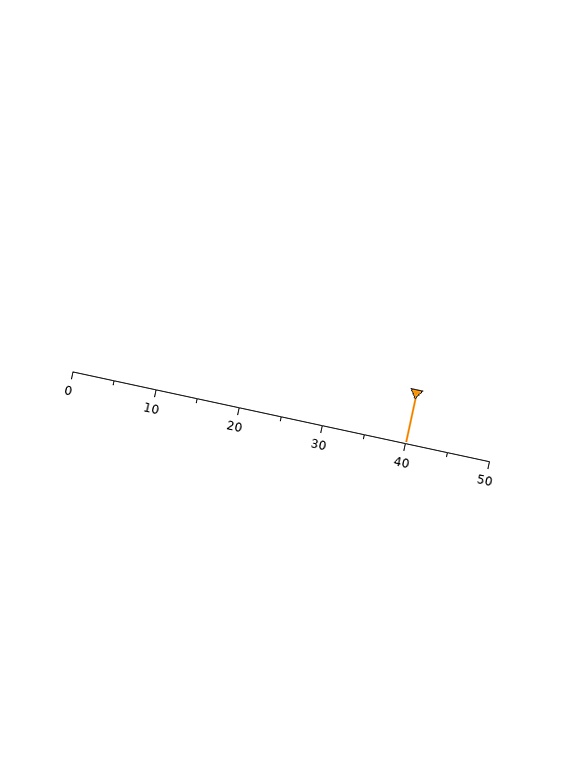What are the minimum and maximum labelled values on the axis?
The axis runs from 0 to 50.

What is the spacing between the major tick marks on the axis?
The major ticks are spaced 10 apart.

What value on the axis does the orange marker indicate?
The marker indicates approximately 40.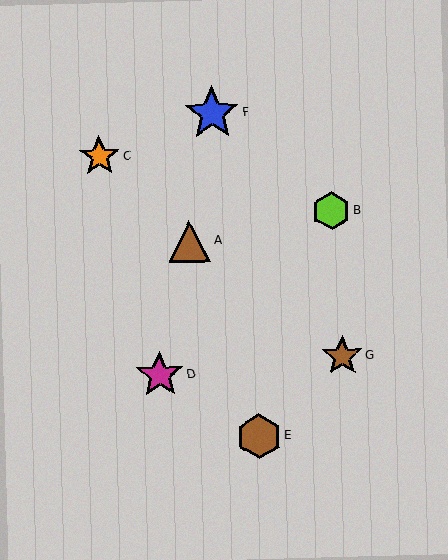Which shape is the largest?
The blue star (labeled F) is the largest.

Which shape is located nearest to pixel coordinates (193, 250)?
The brown triangle (labeled A) at (190, 241) is nearest to that location.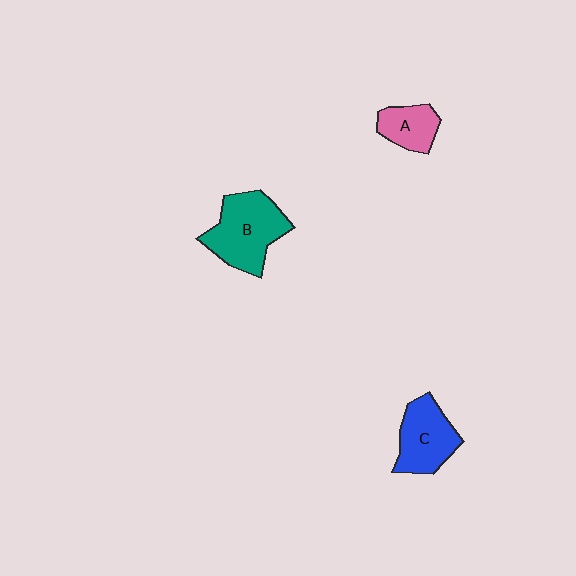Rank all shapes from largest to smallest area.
From largest to smallest: B (teal), C (blue), A (pink).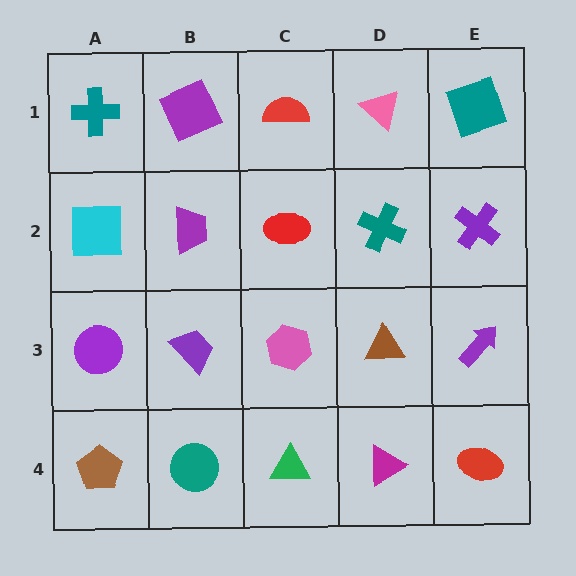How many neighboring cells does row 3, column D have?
4.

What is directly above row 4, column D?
A brown triangle.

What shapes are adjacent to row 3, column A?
A cyan square (row 2, column A), a brown pentagon (row 4, column A), a purple trapezoid (row 3, column B).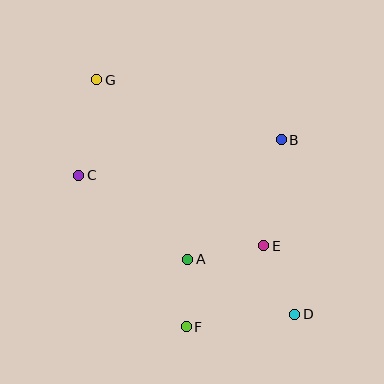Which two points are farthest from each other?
Points D and G are farthest from each other.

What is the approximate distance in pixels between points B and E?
The distance between B and E is approximately 107 pixels.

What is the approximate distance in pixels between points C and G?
The distance between C and G is approximately 97 pixels.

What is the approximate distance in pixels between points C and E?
The distance between C and E is approximately 198 pixels.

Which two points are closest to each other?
Points A and F are closest to each other.